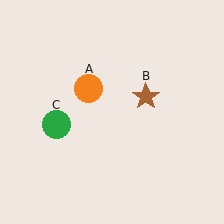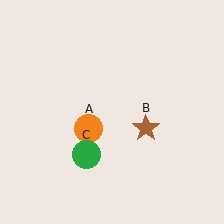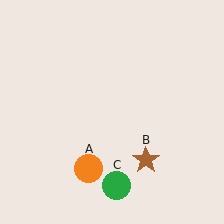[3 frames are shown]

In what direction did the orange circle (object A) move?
The orange circle (object A) moved down.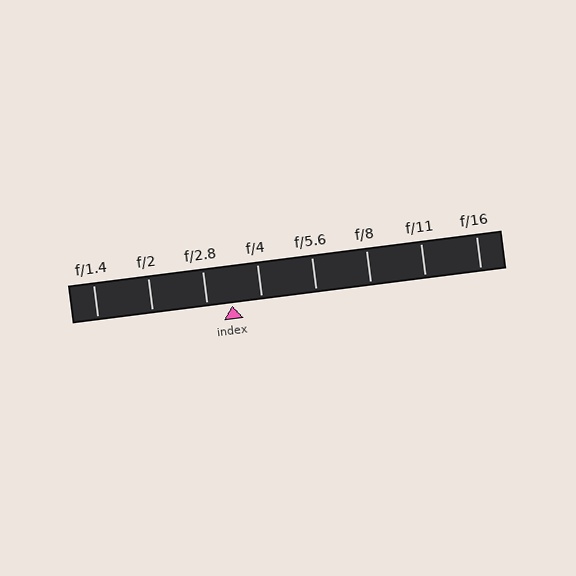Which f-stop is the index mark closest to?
The index mark is closest to f/2.8.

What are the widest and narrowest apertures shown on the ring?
The widest aperture shown is f/1.4 and the narrowest is f/16.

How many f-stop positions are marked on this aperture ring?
There are 8 f-stop positions marked.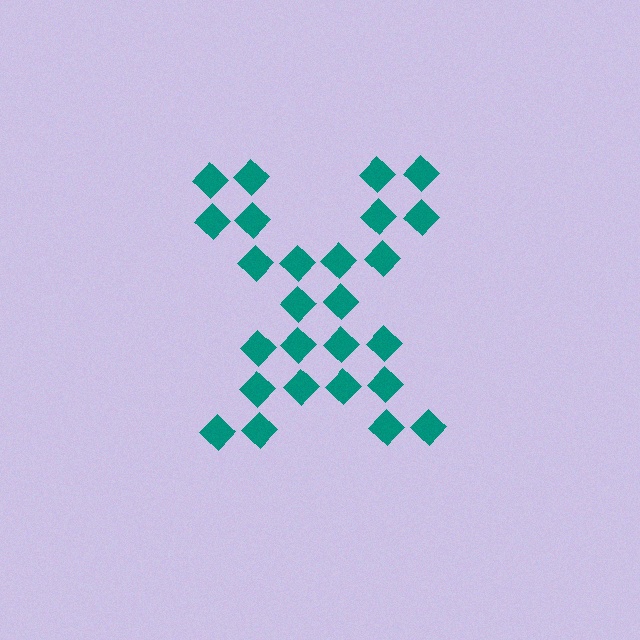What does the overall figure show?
The overall figure shows the letter X.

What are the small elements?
The small elements are diamonds.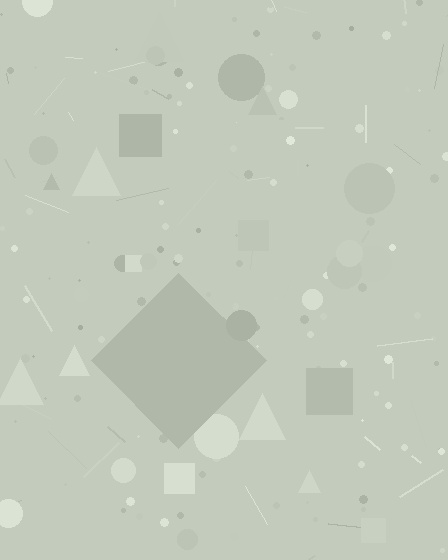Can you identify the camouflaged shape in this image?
The camouflaged shape is a diamond.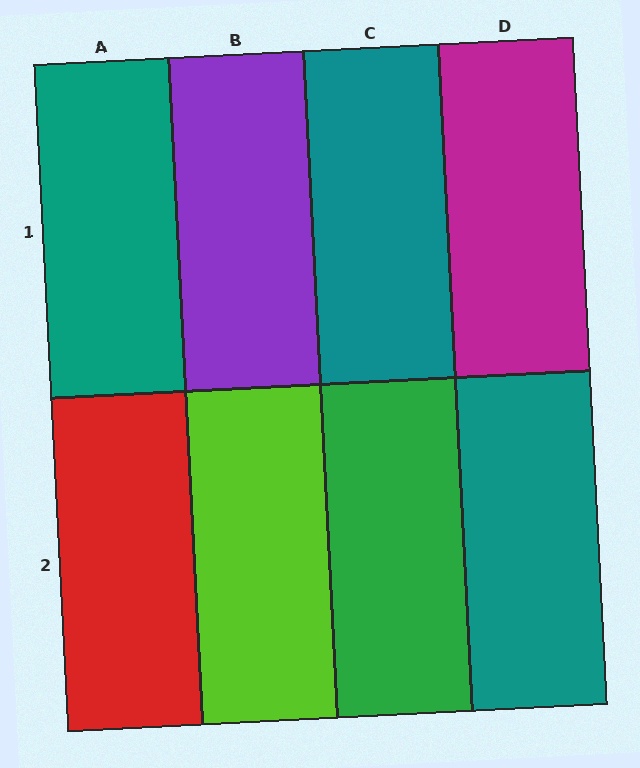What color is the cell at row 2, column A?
Red.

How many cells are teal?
3 cells are teal.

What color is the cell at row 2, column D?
Teal.